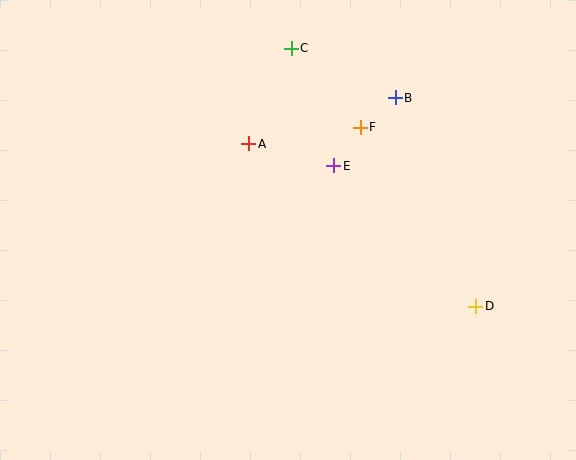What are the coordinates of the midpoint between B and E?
The midpoint between B and E is at (365, 132).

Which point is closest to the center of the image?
Point E at (334, 166) is closest to the center.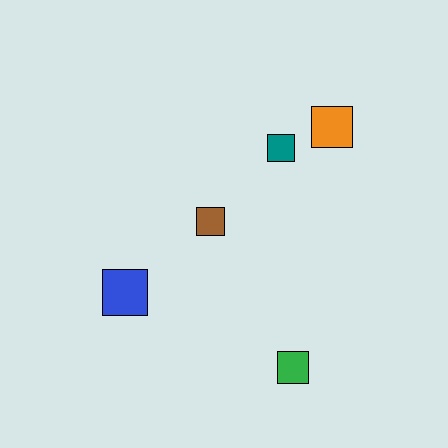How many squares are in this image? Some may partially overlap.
There are 5 squares.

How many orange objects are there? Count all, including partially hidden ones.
There is 1 orange object.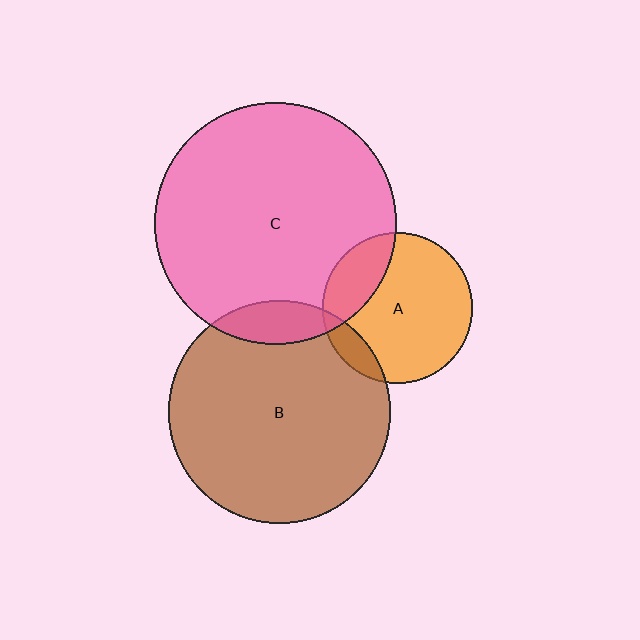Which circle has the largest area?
Circle C (pink).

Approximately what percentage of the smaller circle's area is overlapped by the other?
Approximately 10%.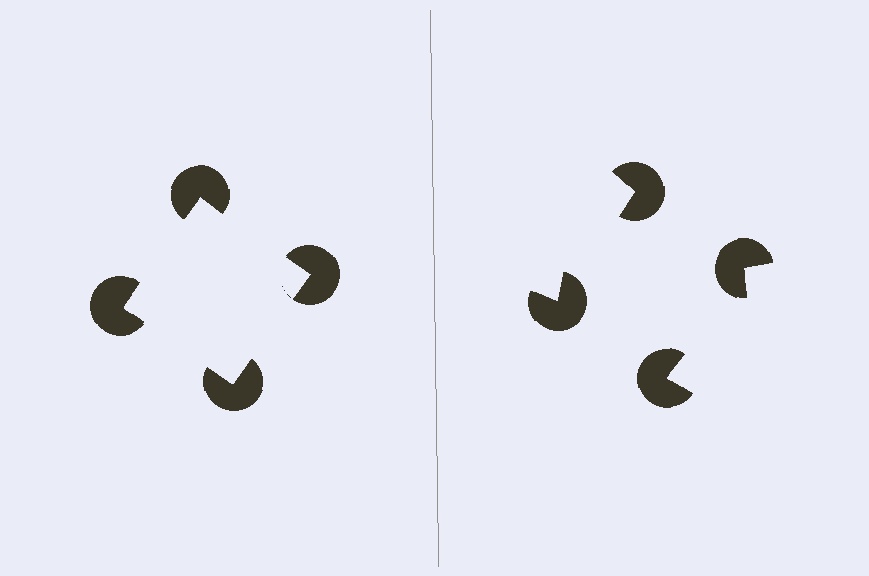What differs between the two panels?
The pac-man discs are positioned identically on both sides; only the wedge orientations differ. On the left they align to a square; on the right they are misaligned.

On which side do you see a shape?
An illusory square appears on the left side. On the right side the wedge cuts are rotated, so no coherent shape forms.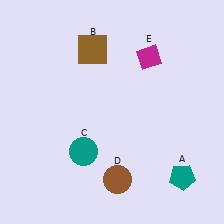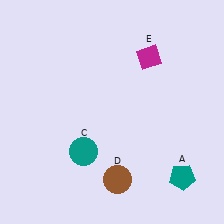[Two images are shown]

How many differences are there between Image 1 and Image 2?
There is 1 difference between the two images.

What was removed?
The brown square (B) was removed in Image 2.